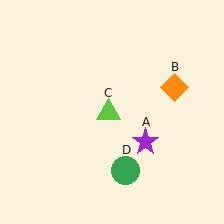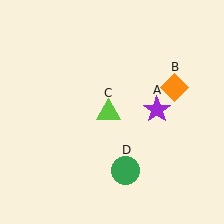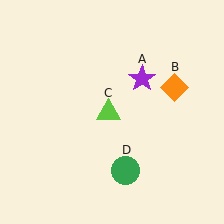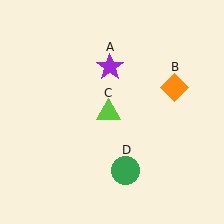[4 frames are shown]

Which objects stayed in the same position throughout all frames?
Orange diamond (object B) and lime triangle (object C) and green circle (object D) remained stationary.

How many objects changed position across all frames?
1 object changed position: purple star (object A).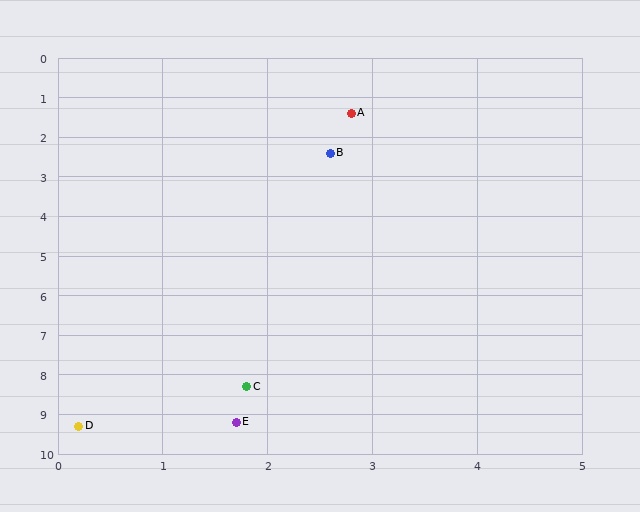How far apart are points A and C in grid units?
Points A and C are about 7.0 grid units apart.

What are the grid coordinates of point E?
Point E is at approximately (1.7, 9.2).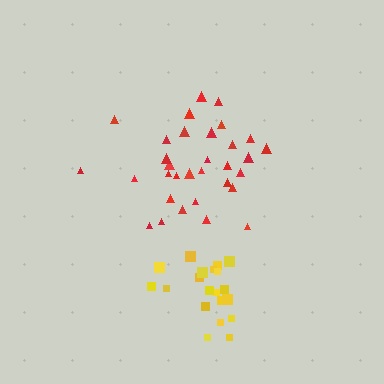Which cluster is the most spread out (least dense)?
Red.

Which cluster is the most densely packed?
Yellow.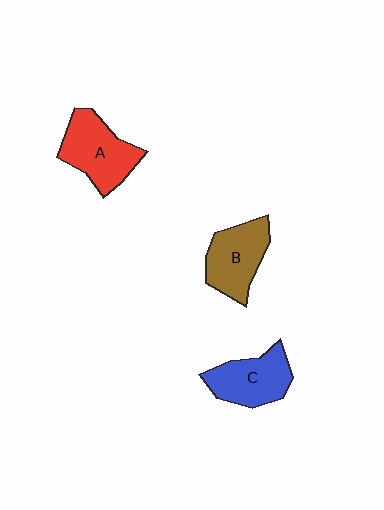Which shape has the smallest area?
Shape C (blue).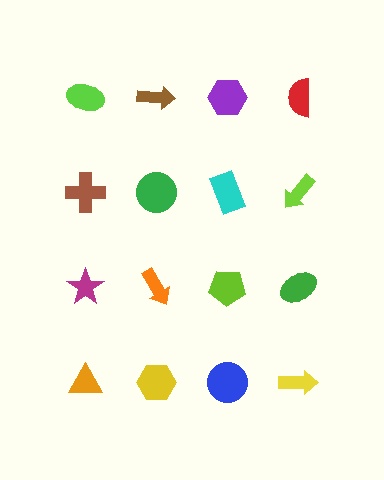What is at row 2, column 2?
A green circle.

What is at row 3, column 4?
A green ellipse.